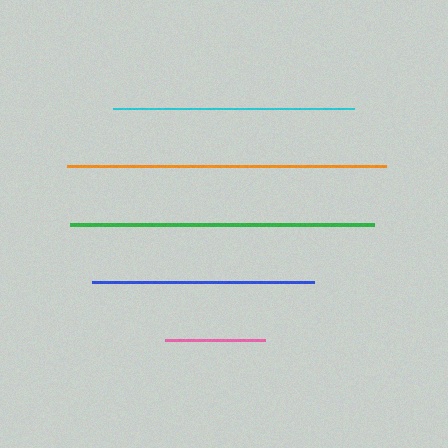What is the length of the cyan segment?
The cyan segment is approximately 241 pixels long.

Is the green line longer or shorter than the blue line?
The green line is longer than the blue line.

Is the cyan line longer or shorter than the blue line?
The cyan line is longer than the blue line.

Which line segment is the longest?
The orange line is the longest at approximately 320 pixels.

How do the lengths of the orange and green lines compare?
The orange and green lines are approximately the same length.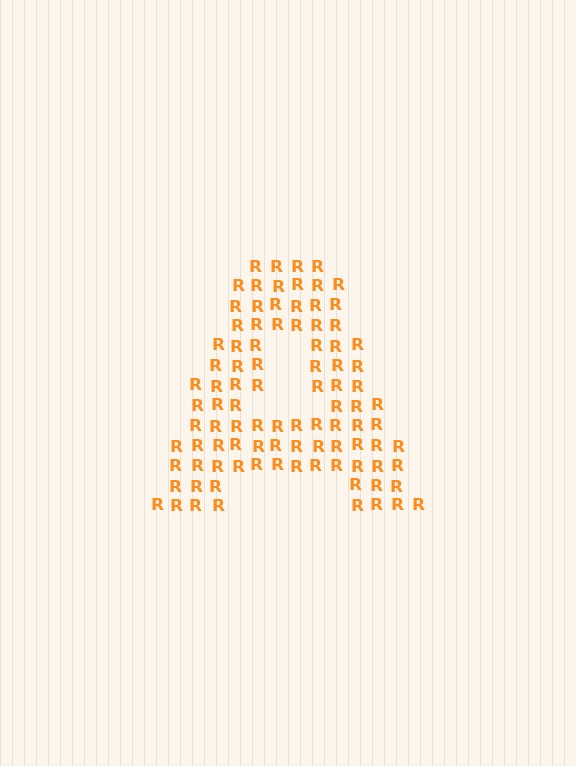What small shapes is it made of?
It is made of small letter R's.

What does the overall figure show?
The overall figure shows the letter A.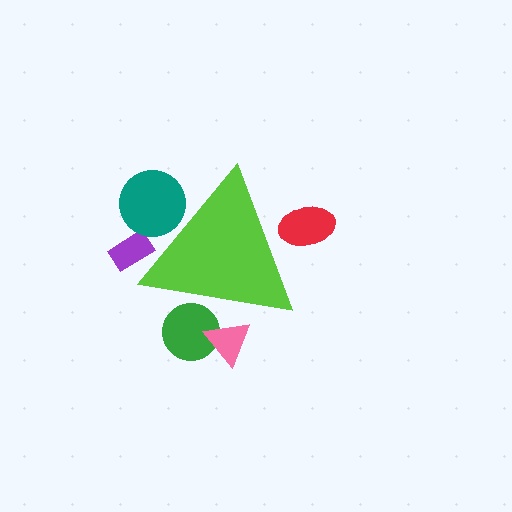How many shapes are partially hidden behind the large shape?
5 shapes are partially hidden.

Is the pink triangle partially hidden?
Yes, the pink triangle is partially hidden behind the lime triangle.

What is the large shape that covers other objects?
A lime triangle.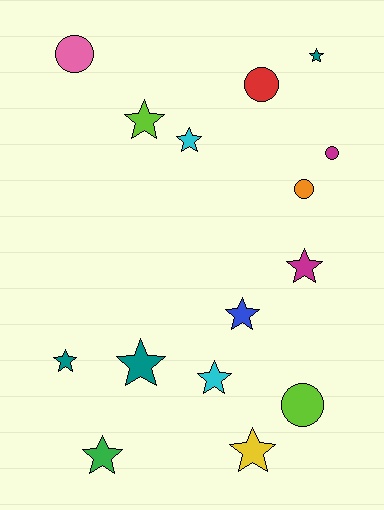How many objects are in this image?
There are 15 objects.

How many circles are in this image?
There are 5 circles.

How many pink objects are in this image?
There is 1 pink object.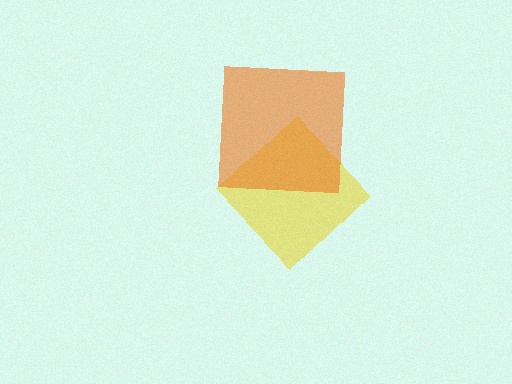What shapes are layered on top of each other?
The layered shapes are: a yellow diamond, an orange square.